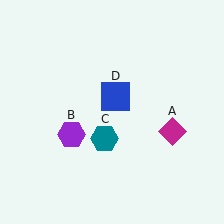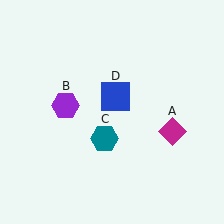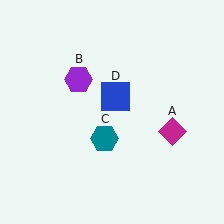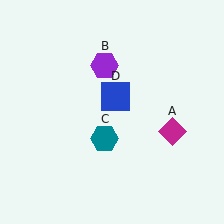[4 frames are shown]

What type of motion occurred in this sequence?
The purple hexagon (object B) rotated clockwise around the center of the scene.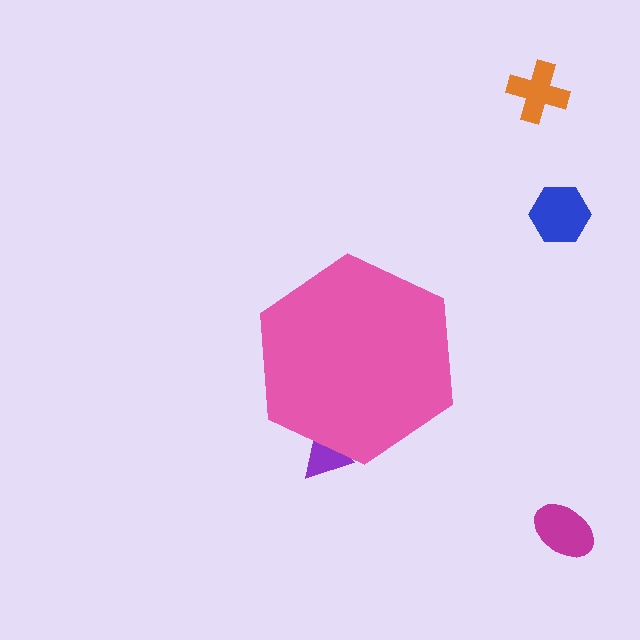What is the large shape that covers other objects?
A pink hexagon.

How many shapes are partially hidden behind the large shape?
1 shape is partially hidden.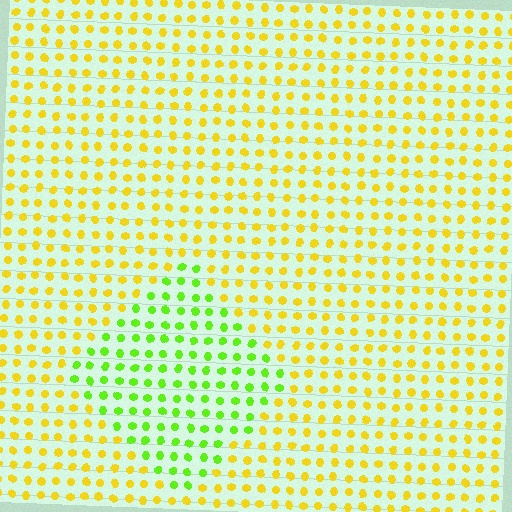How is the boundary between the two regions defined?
The boundary is defined purely by a slight shift in hue (about 48 degrees). Spacing, size, and orientation are identical on both sides.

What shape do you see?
I see a diamond.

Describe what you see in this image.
The image is filled with small yellow elements in a uniform arrangement. A diamond-shaped region is visible where the elements are tinted to a slightly different hue, forming a subtle color boundary.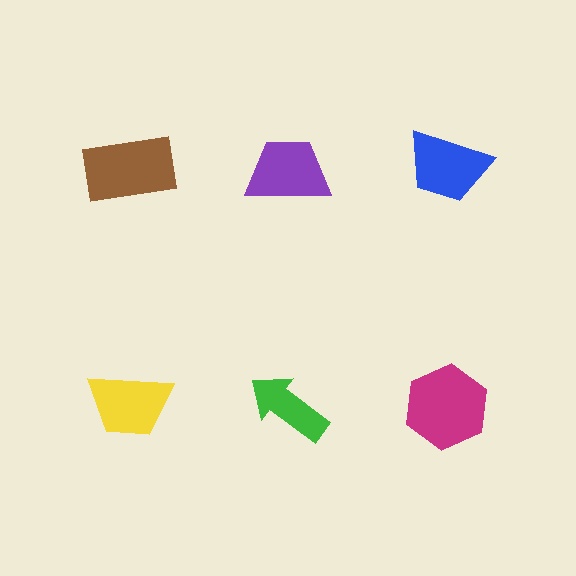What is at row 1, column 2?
A purple trapezoid.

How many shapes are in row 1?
3 shapes.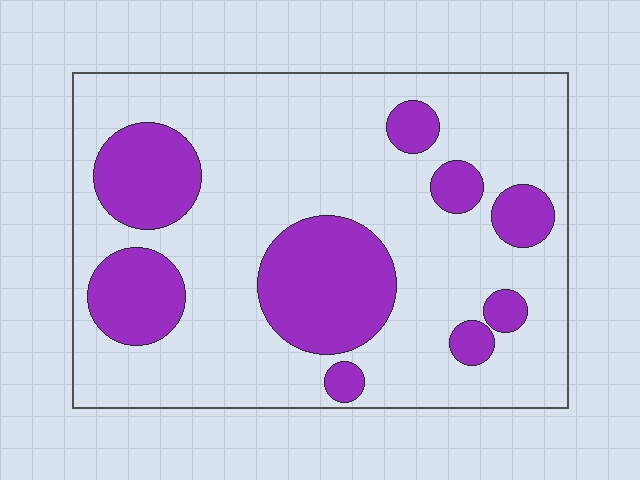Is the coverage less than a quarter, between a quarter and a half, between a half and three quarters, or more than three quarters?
Between a quarter and a half.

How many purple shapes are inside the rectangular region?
9.